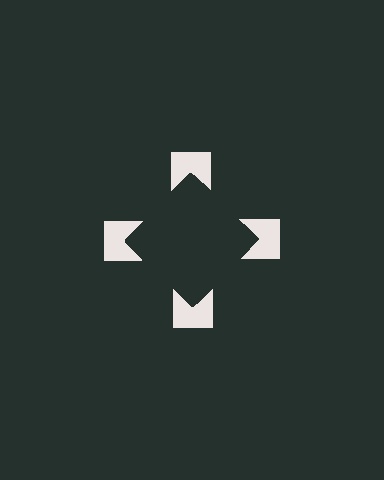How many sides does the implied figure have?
4 sides.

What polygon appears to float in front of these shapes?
An illusory square — its edges are inferred from the aligned wedge cuts in the notched squares, not physically drawn.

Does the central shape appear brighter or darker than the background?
It typically appears slightly darker than the background, even though no actual brightness change is drawn.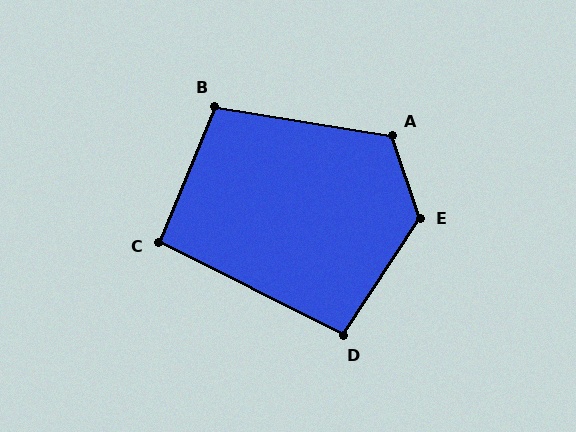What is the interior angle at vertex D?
Approximately 96 degrees (obtuse).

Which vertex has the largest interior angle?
E, at approximately 129 degrees.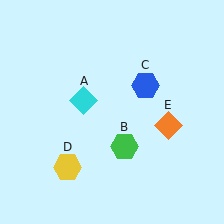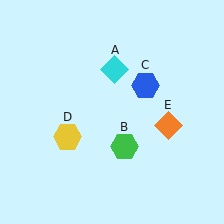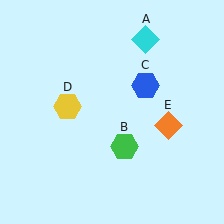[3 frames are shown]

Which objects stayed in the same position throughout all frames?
Green hexagon (object B) and blue hexagon (object C) and orange diamond (object E) remained stationary.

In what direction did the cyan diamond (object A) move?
The cyan diamond (object A) moved up and to the right.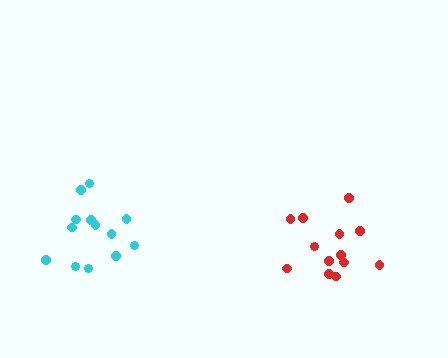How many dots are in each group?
Group 1: 13 dots, Group 2: 13 dots (26 total).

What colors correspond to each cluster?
The clusters are colored: red, cyan.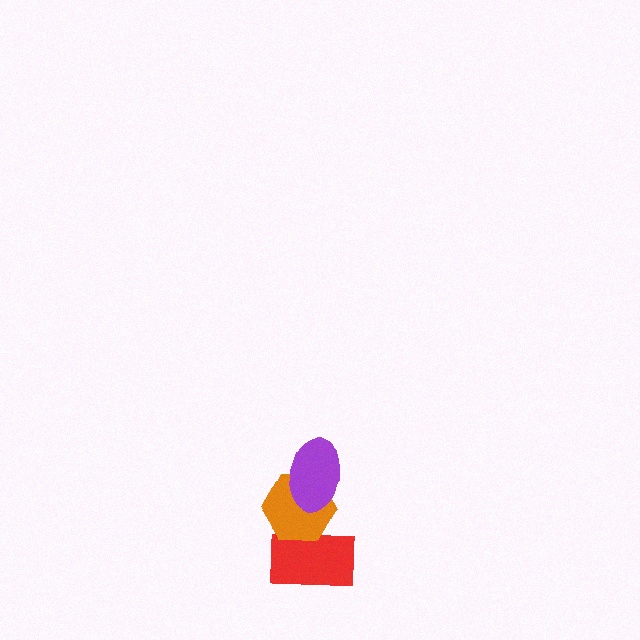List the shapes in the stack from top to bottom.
From top to bottom: the purple ellipse, the orange hexagon, the red rectangle.